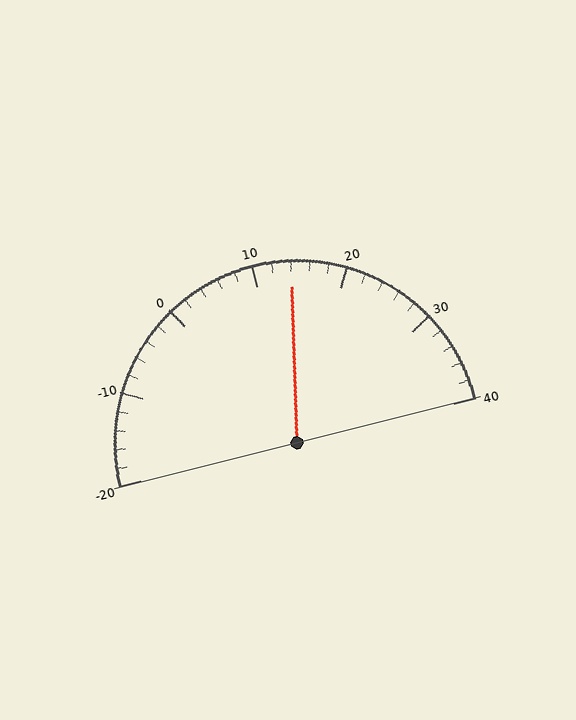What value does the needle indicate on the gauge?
The needle indicates approximately 14.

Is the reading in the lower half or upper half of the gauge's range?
The reading is in the upper half of the range (-20 to 40).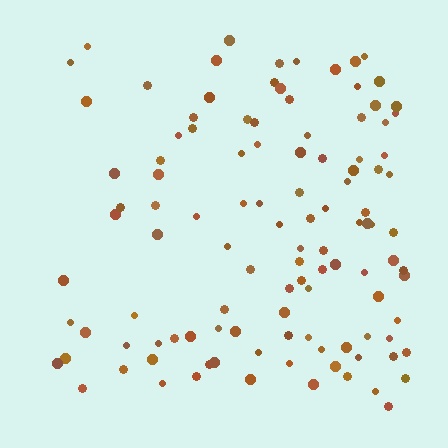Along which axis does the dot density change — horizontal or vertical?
Horizontal.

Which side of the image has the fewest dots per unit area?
The left.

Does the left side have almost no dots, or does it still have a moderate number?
Still a moderate number, just noticeably fewer than the right.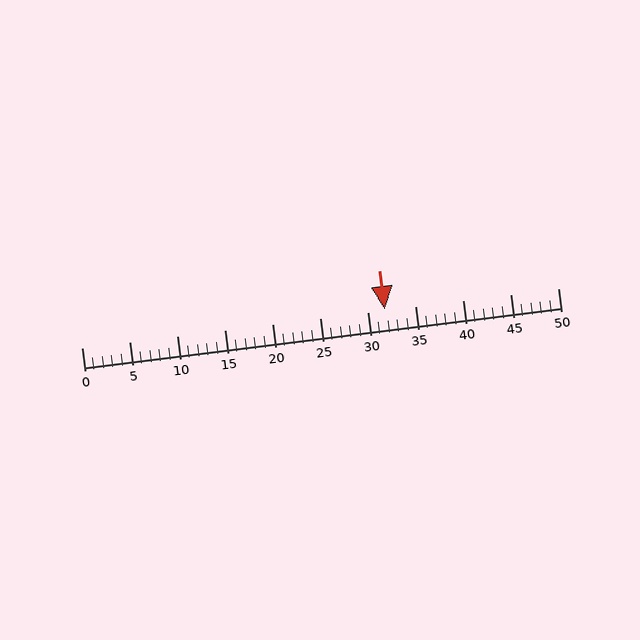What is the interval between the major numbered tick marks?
The major tick marks are spaced 5 units apart.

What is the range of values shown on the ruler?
The ruler shows values from 0 to 50.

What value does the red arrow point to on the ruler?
The red arrow points to approximately 32.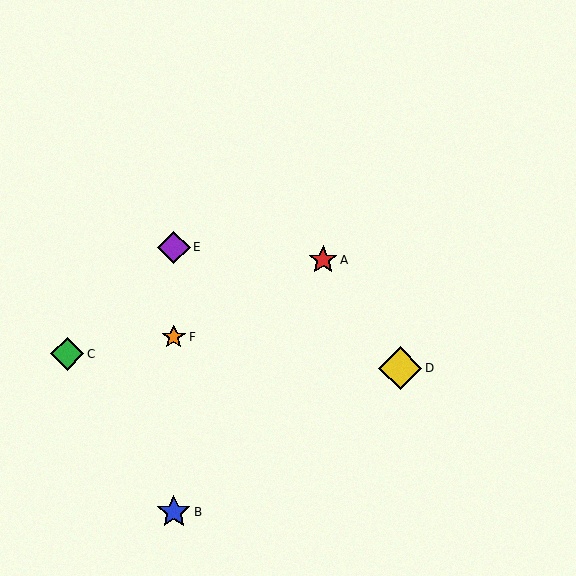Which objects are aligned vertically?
Objects B, E, F are aligned vertically.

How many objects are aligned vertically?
3 objects (B, E, F) are aligned vertically.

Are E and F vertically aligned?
Yes, both are at x≈174.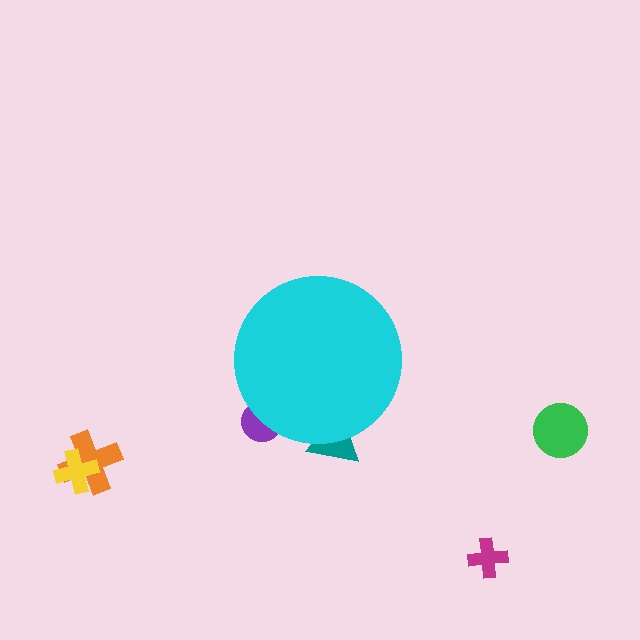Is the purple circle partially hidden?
Yes, the purple circle is partially hidden behind the cyan circle.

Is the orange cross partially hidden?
No, the orange cross is fully visible.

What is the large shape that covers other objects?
A cyan circle.